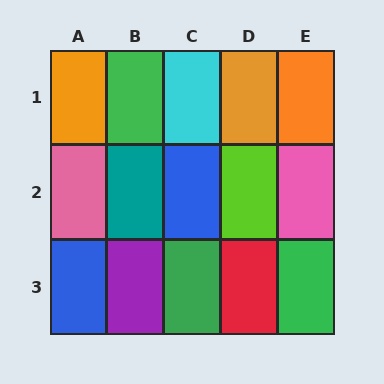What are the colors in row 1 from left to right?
Orange, green, cyan, orange, orange.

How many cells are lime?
1 cell is lime.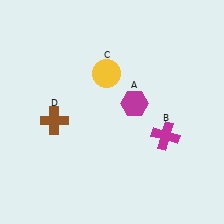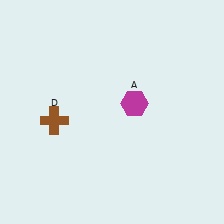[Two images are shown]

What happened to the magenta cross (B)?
The magenta cross (B) was removed in Image 2. It was in the bottom-right area of Image 1.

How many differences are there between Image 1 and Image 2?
There are 2 differences between the two images.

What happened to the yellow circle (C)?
The yellow circle (C) was removed in Image 2. It was in the top-left area of Image 1.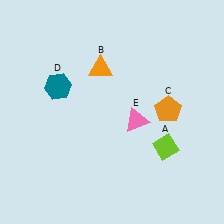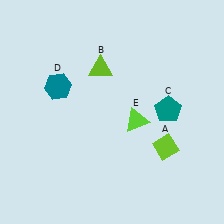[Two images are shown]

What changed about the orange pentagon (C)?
In Image 1, C is orange. In Image 2, it changed to teal.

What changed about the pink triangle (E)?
In Image 1, E is pink. In Image 2, it changed to lime.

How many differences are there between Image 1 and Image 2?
There are 3 differences between the two images.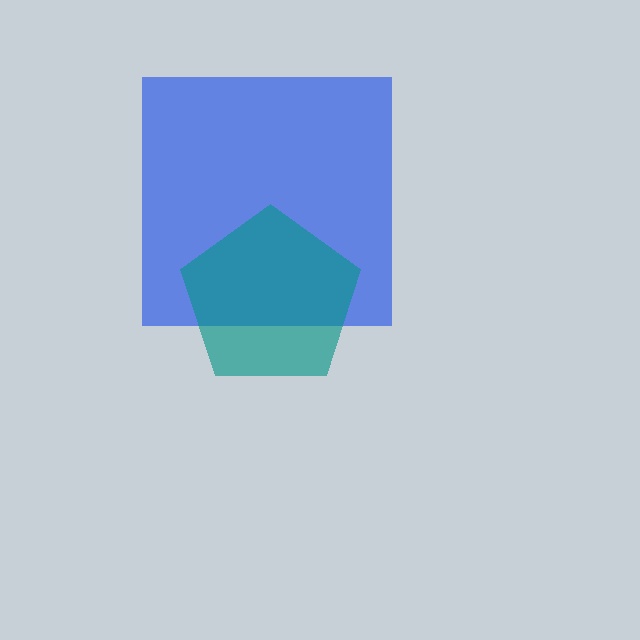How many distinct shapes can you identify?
There are 2 distinct shapes: a blue square, a teal pentagon.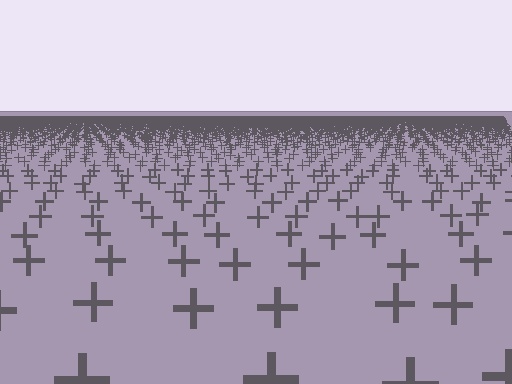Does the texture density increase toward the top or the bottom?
Density increases toward the top.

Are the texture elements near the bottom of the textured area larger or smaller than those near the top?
Larger. Near the bottom, elements are closer to the viewer and appear at a bigger on-screen size.